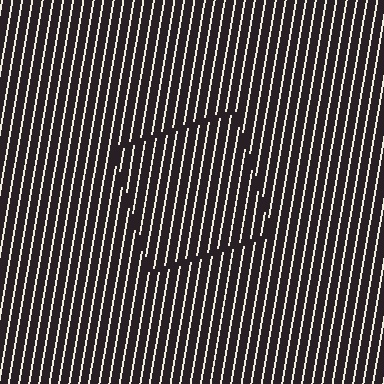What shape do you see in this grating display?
An illusory square. The interior of the shape contains the same grating, shifted by half a period — the contour is defined by the phase discontinuity where line-ends from the inner and outer gratings abut.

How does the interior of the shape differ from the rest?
The interior of the shape contains the same grating, shifted by half a period — the contour is defined by the phase discontinuity where line-ends from the inner and outer gratings abut.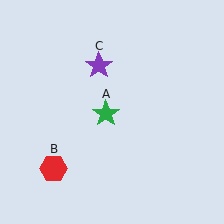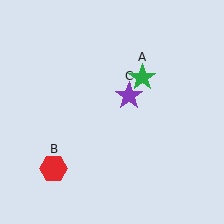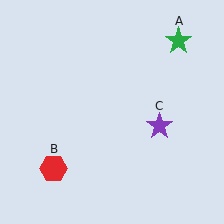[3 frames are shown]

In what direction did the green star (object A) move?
The green star (object A) moved up and to the right.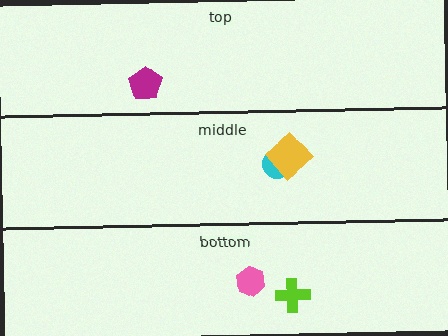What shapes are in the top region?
The magenta pentagon.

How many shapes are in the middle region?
2.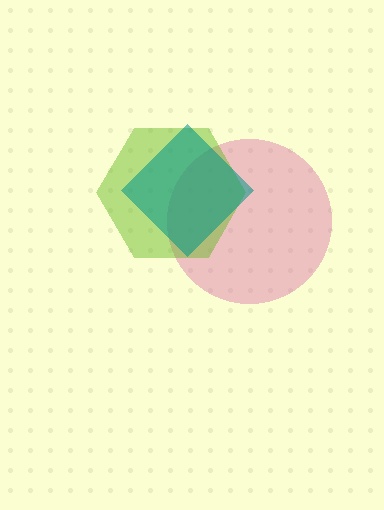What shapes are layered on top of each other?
The layered shapes are: a pink circle, a lime hexagon, a teal diamond.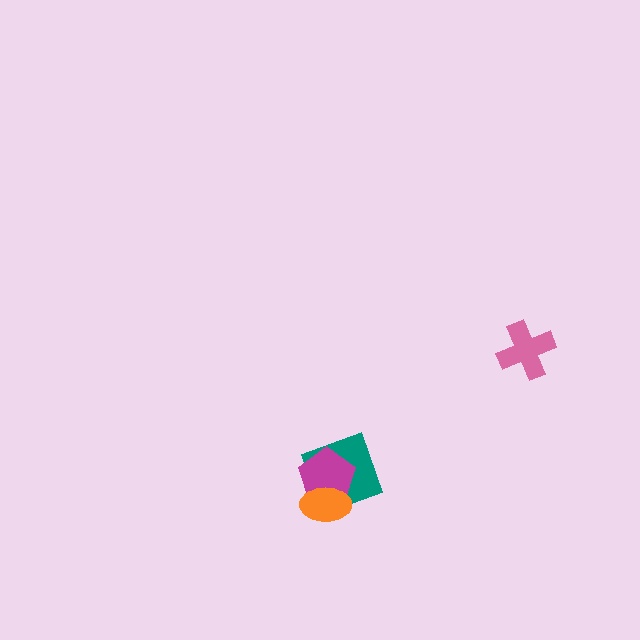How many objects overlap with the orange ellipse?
2 objects overlap with the orange ellipse.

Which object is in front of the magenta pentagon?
The orange ellipse is in front of the magenta pentagon.